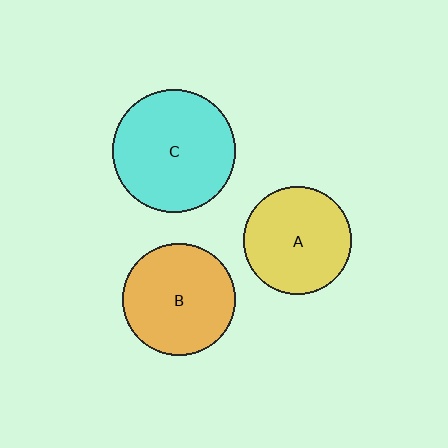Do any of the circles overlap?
No, none of the circles overlap.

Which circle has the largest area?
Circle C (cyan).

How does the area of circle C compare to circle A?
Approximately 1.3 times.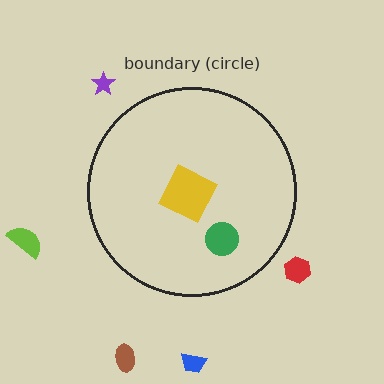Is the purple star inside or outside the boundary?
Outside.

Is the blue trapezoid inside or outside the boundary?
Outside.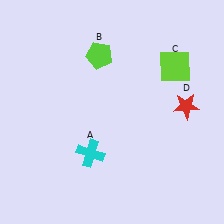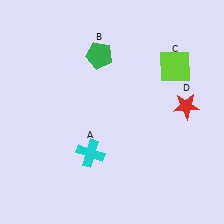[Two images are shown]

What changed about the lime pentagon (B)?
In Image 1, B is lime. In Image 2, it changed to green.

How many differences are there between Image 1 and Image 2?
There is 1 difference between the two images.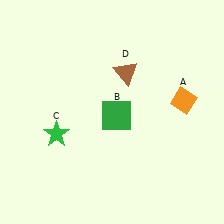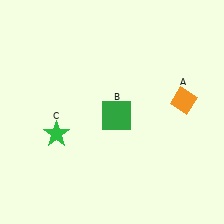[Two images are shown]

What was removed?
The brown triangle (D) was removed in Image 2.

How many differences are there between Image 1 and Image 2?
There is 1 difference between the two images.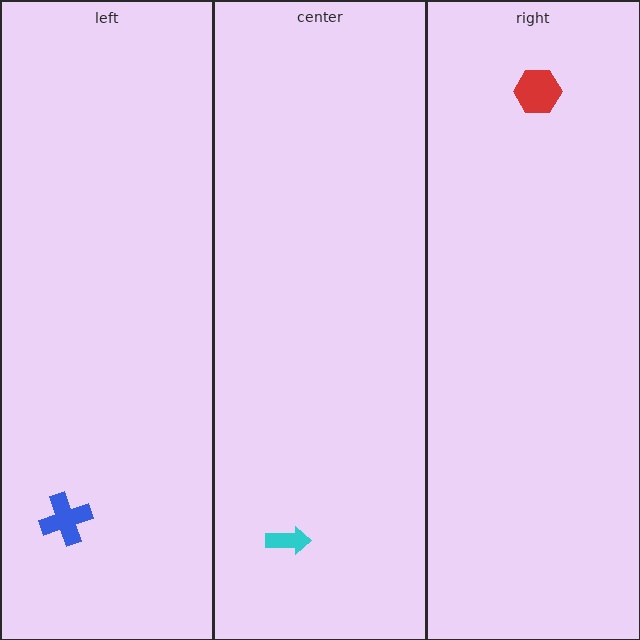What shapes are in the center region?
The cyan arrow.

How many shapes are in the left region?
1.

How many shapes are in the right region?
1.